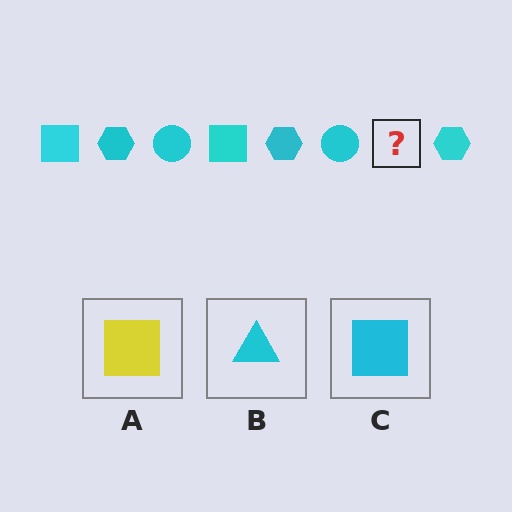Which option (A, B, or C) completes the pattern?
C.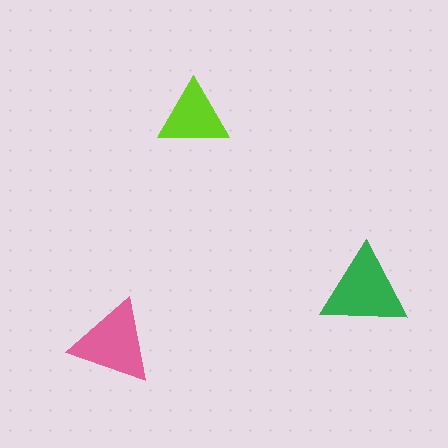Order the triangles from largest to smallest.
the green one, the pink one, the lime one.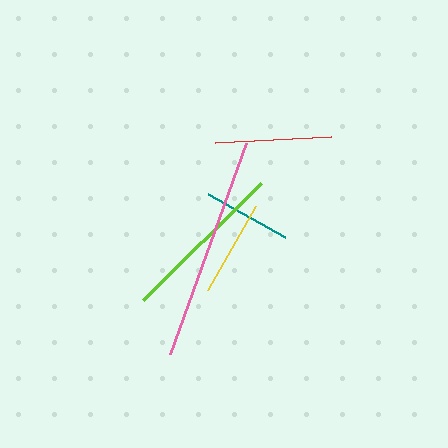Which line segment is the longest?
The pink line is the longest at approximately 224 pixels.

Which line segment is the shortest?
The teal line is the shortest at approximately 89 pixels.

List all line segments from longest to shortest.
From longest to shortest: pink, lime, red, yellow, teal.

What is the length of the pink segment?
The pink segment is approximately 224 pixels long.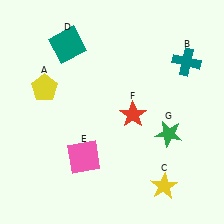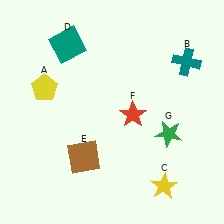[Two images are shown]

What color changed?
The square (E) changed from pink in Image 1 to brown in Image 2.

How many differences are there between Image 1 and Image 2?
There is 1 difference between the two images.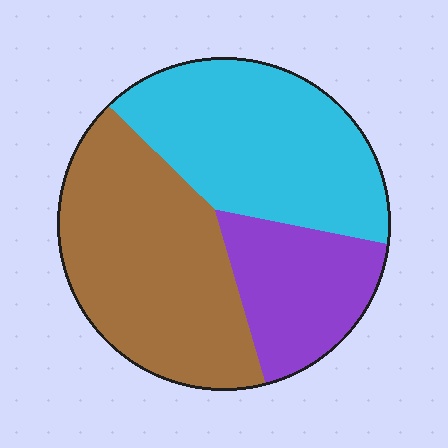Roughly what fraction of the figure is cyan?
Cyan takes up between a third and a half of the figure.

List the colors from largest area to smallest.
From largest to smallest: brown, cyan, purple.